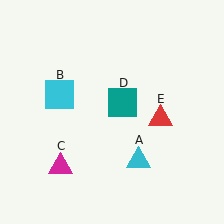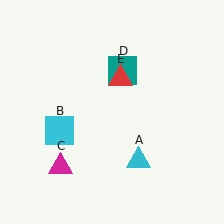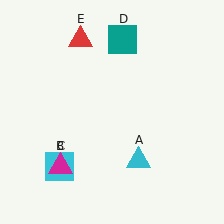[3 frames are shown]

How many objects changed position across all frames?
3 objects changed position: cyan square (object B), teal square (object D), red triangle (object E).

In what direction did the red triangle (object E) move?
The red triangle (object E) moved up and to the left.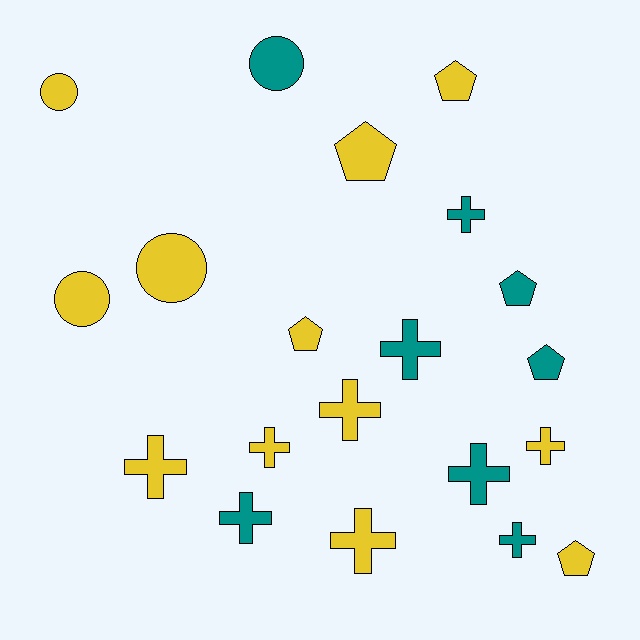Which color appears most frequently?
Yellow, with 12 objects.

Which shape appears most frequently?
Cross, with 10 objects.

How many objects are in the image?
There are 20 objects.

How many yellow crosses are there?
There are 5 yellow crosses.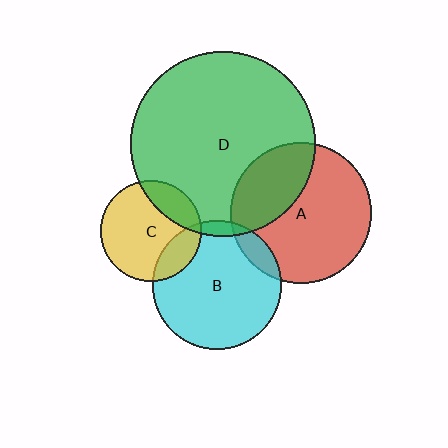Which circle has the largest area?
Circle D (green).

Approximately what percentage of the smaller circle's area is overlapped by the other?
Approximately 20%.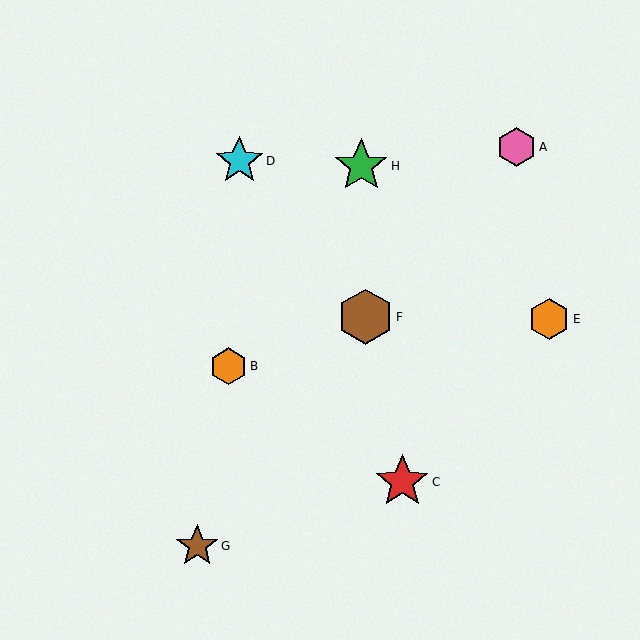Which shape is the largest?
The brown hexagon (labeled F) is the largest.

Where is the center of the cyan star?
The center of the cyan star is at (239, 161).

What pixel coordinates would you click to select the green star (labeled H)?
Click at (361, 166) to select the green star H.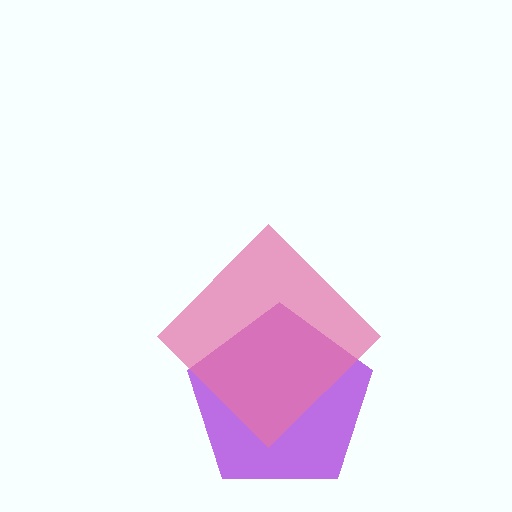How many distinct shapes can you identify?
There are 2 distinct shapes: a purple pentagon, a pink diamond.